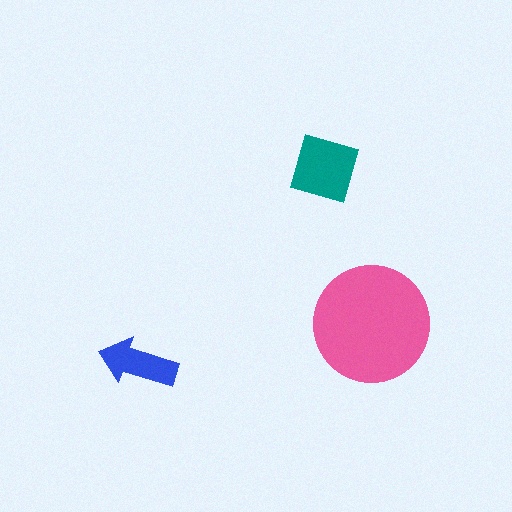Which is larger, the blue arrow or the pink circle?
The pink circle.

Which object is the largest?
The pink circle.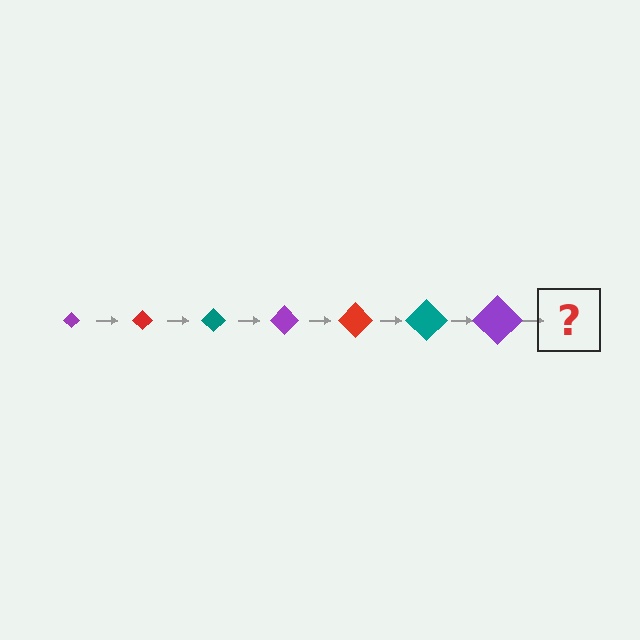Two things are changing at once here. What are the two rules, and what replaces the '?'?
The two rules are that the diamond grows larger each step and the color cycles through purple, red, and teal. The '?' should be a red diamond, larger than the previous one.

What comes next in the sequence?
The next element should be a red diamond, larger than the previous one.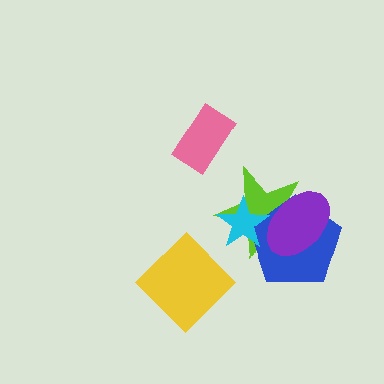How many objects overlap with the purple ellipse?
3 objects overlap with the purple ellipse.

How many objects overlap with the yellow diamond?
0 objects overlap with the yellow diamond.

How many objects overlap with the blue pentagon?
3 objects overlap with the blue pentagon.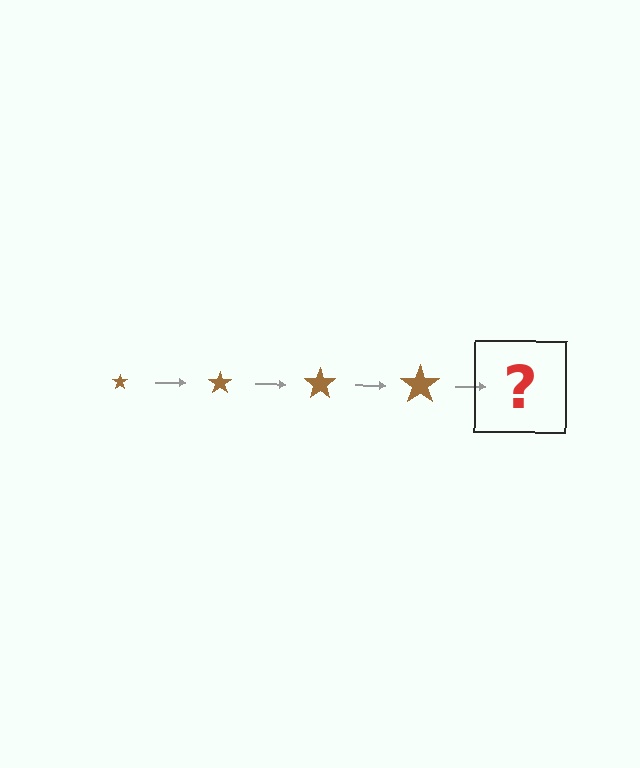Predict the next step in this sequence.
The next step is a brown star, larger than the previous one.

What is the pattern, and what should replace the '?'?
The pattern is that the star gets progressively larger each step. The '?' should be a brown star, larger than the previous one.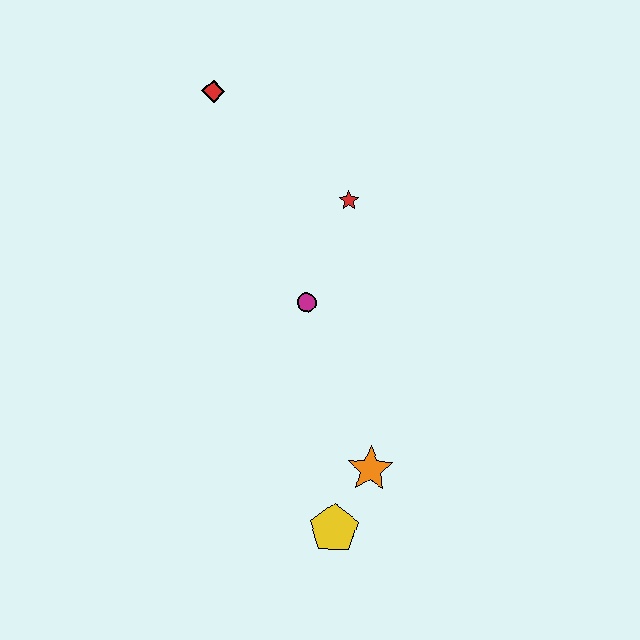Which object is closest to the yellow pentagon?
The orange star is closest to the yellow pentagon.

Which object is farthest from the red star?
The yellow pentagon is farthest from the red star.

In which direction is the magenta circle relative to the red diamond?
The magenta circle is below the red diamond.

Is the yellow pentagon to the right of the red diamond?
Yes